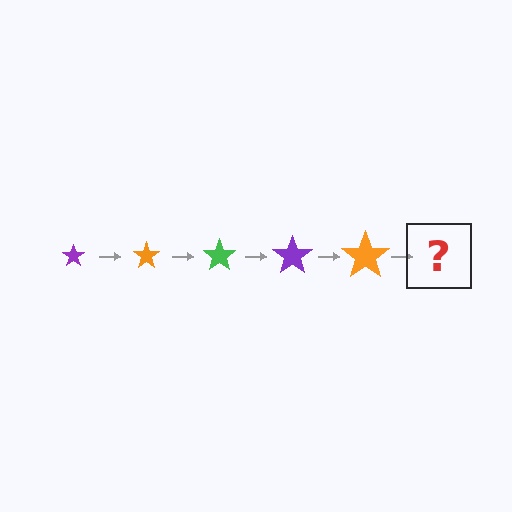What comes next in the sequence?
The next element should be a green star, larger than the previous one.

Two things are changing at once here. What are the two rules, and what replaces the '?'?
The two rules are that the star grows larger each step and the color cycles through purple, orange, and green. The '?' should be a green star, larger than the previous one.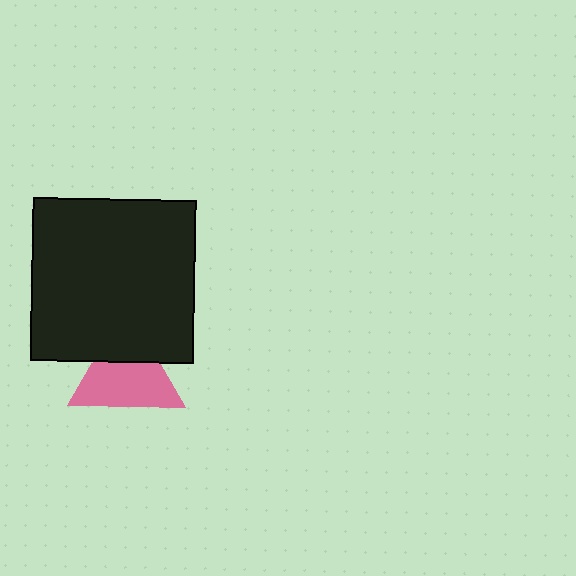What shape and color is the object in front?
The object in front is a black square.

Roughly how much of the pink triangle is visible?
Most of it is visible (roughly 67%).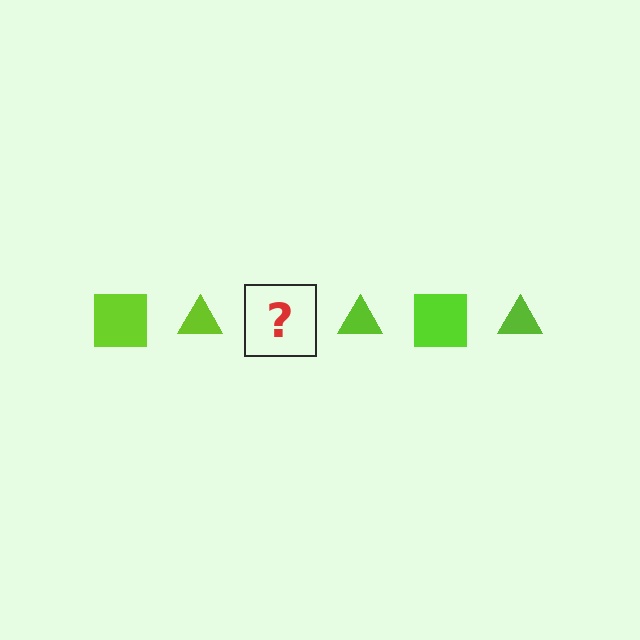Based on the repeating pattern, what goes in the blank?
The blank should be a lime square.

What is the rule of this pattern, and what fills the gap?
The rule is that the pattern cycles through square, triangle shapes in lime. The gap should be filled with a lime square.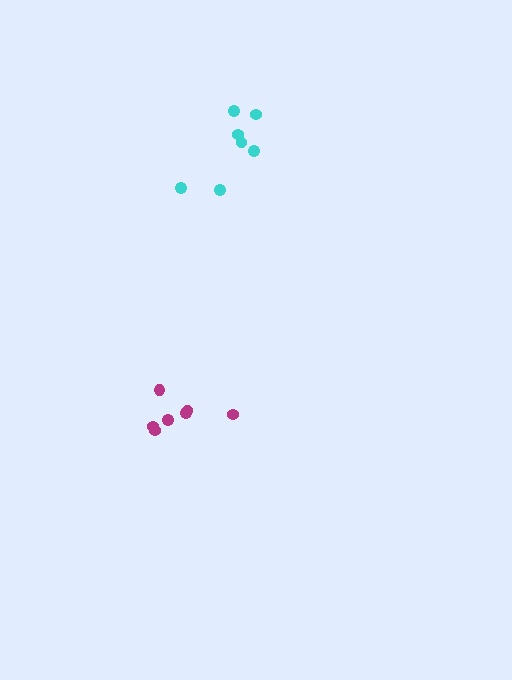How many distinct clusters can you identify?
There are 2 distinct clusters.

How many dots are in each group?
Group 1: 7 dots, Group 2: 7 dots (14 total).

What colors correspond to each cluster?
The clusters are colored: magenta, cyan.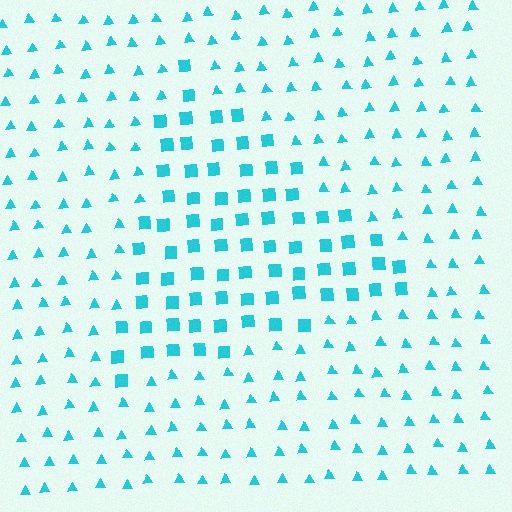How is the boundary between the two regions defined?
The boundary is defined by a change in element shape: squares inside vs. triangles outside. All elements share the same color and spacing.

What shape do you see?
I see a triangle.